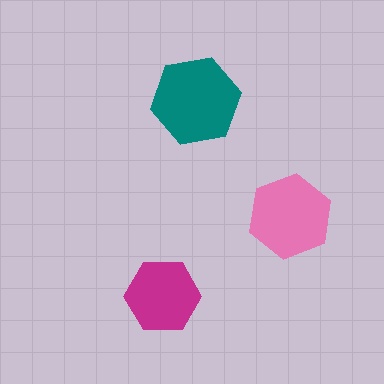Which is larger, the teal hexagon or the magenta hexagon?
The teal one.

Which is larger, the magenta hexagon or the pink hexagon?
The pink one.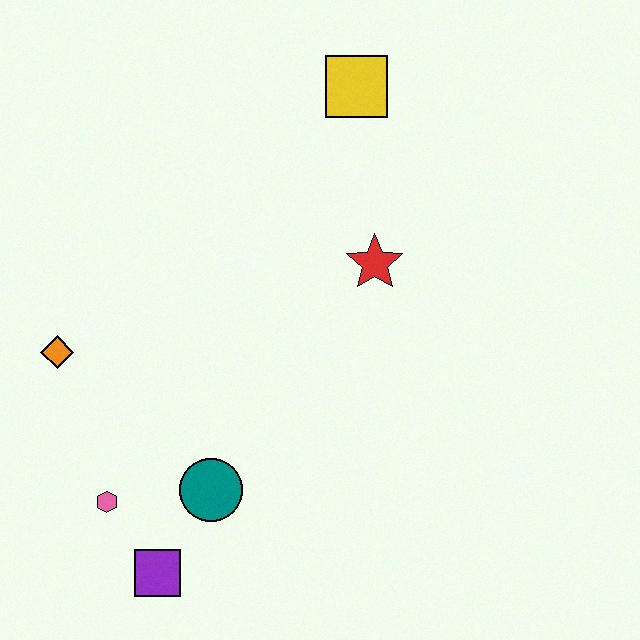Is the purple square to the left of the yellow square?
Yes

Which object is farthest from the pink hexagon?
The yellow square is farthest from the pink hexagon.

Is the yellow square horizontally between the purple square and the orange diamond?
No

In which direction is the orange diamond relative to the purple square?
The orange diamond is above the purple square.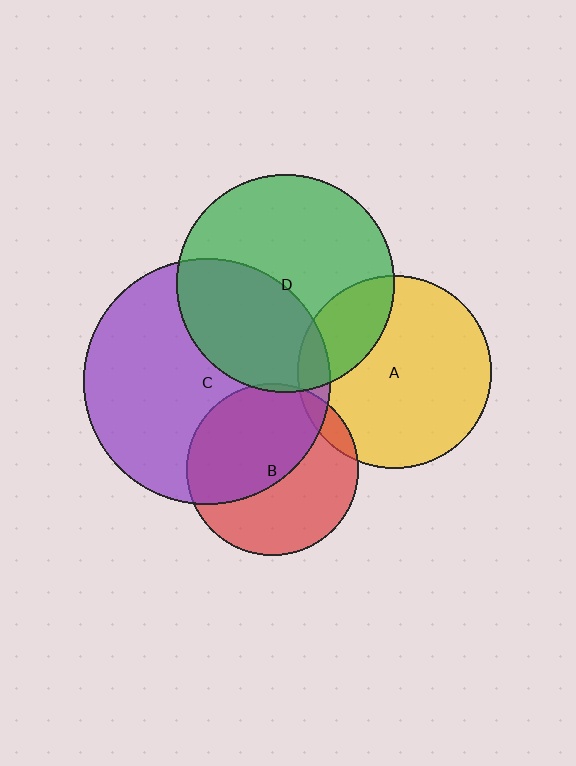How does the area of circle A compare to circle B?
Approximately 1.3 times.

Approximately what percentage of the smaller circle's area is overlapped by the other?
Approximately 5%.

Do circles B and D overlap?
Yes.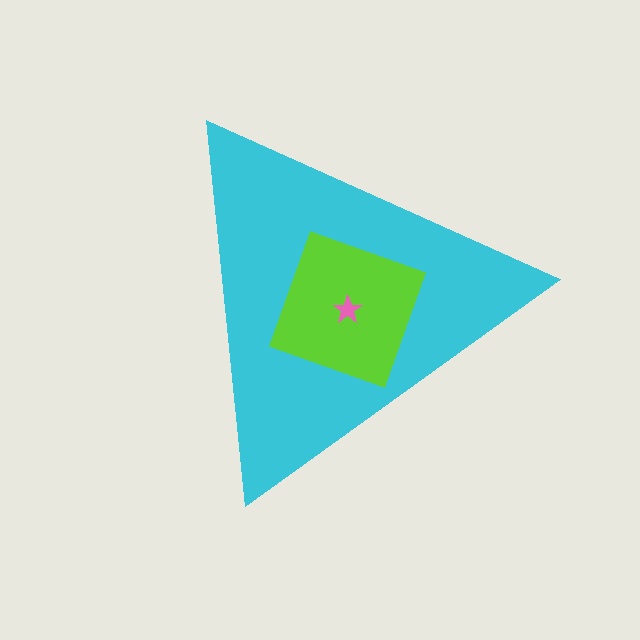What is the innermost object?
The pink star.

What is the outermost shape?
The cyan triangle.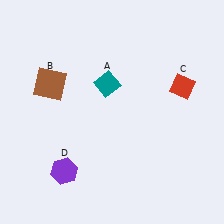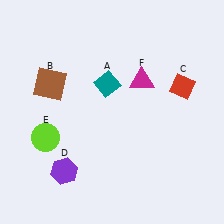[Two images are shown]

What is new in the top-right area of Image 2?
A magenta triangle (F) was added in the top-right area of Image 2.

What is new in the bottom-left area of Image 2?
A lime circle (E) was added in the bottom-left area of Image 2.